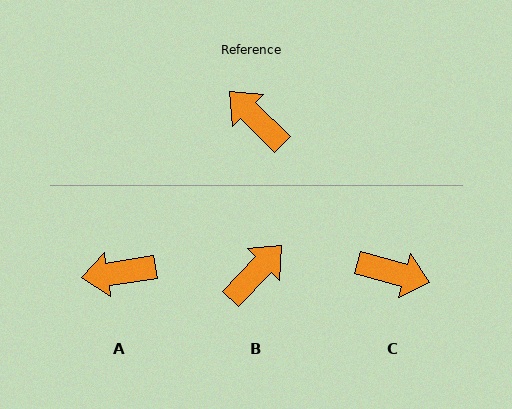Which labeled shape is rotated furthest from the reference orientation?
C, about 151 degrees away.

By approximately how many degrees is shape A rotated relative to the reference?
Approximately 53 degrees counter-clockwise.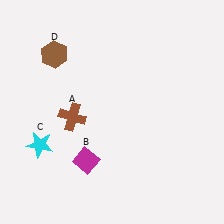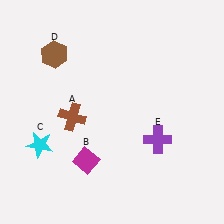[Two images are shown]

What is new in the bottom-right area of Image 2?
A purple cross (E) was added in the bottom-right area of Image 2.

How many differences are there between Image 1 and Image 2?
There is 1 difference between the two images.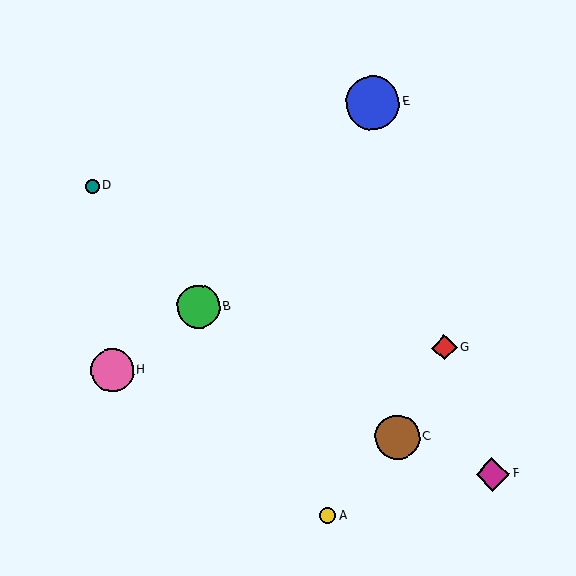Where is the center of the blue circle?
The center of the blue circle is at (372, 103).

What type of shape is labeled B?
Shape B is a green circle.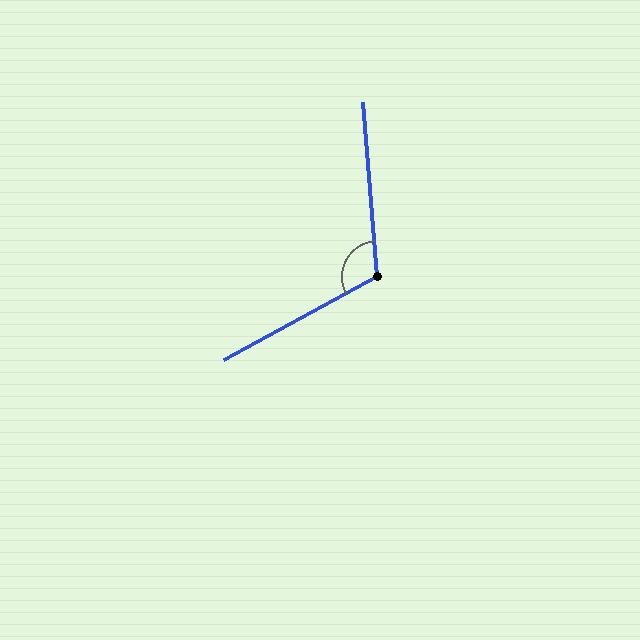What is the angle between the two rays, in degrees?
Approximately 114 degrees.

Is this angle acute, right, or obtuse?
It is obtuse.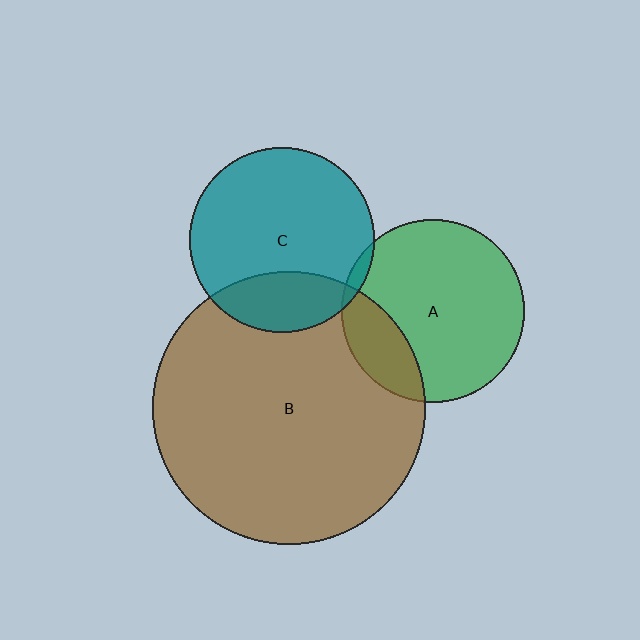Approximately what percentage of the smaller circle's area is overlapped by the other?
Approximately 5%.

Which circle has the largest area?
Circle B (brown).